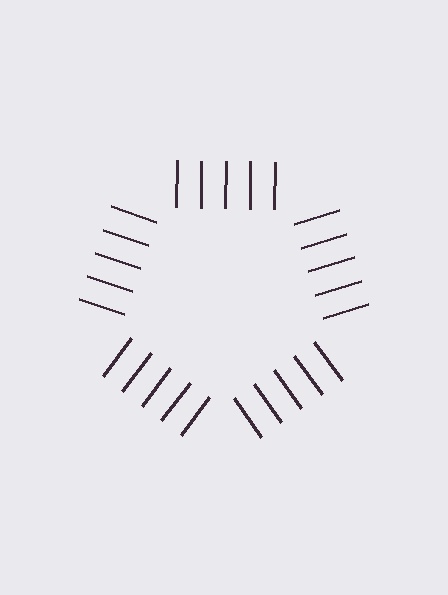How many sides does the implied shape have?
5 sides — the line-ends trace a pentagon.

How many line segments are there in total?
25 — 5 along each of the 5 edges.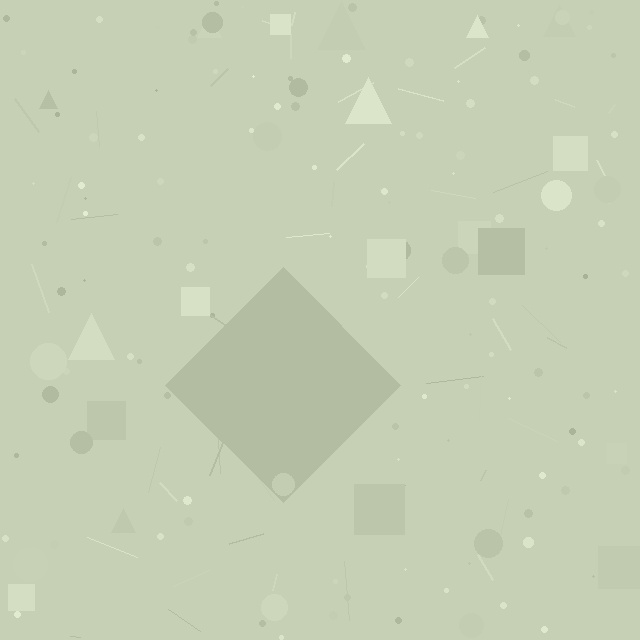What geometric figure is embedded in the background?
A diamond is embedded in the background.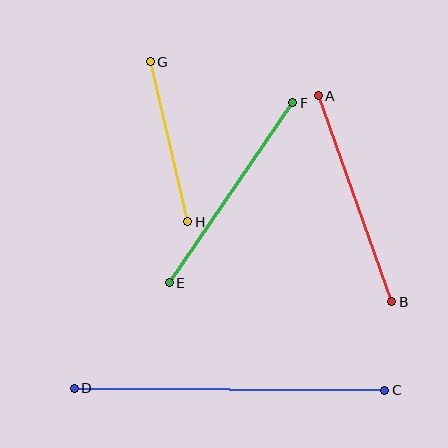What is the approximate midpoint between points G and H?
The midpoint is at approximately (169, 142) pixels.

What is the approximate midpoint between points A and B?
The midpoint is at approximately (355, 199) pixels.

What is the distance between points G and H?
The distance is approximately 164 pixels.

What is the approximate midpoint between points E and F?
The midpoint is at approximately (231, 193) pixels.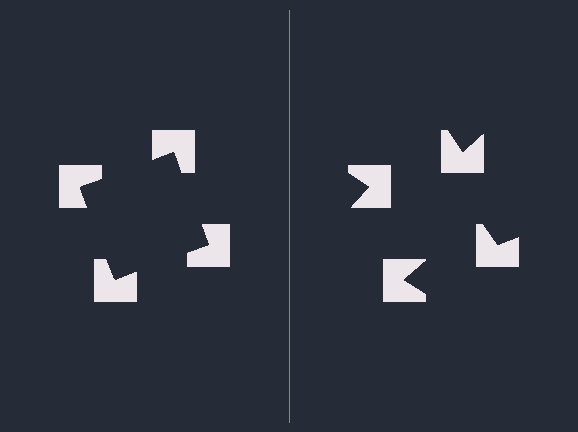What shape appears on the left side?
An illusory square.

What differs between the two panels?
The notched squares are positioned identically on both sides; only the wedge orientations differ. On the left they align to a square; on the right they are misaligned.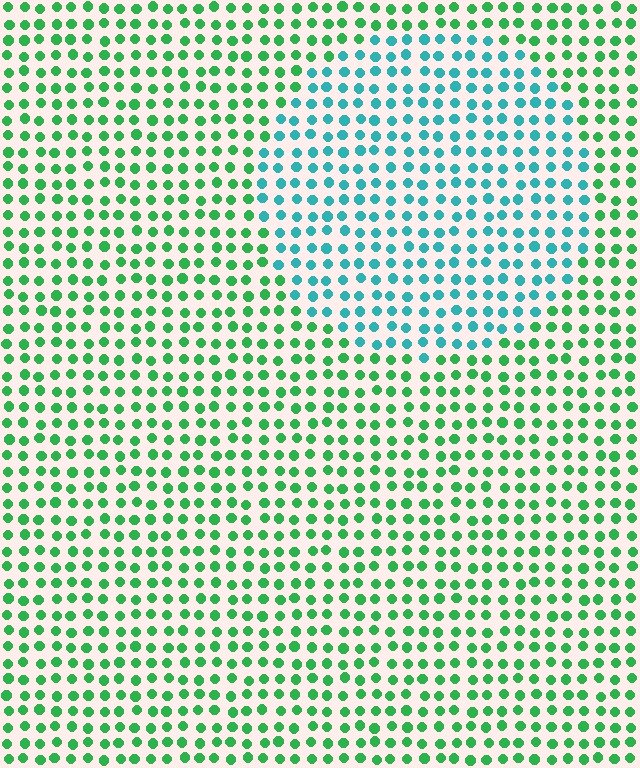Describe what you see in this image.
The image is filled with small green elements in a uniform arrangement. A circle-shaped region is visible where the elements are tinted to a slightly different hue, forming a subtle color boundary.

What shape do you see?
I see a circle.